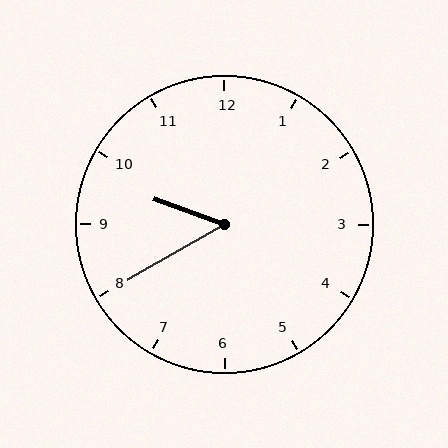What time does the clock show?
9:40.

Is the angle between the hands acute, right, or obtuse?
It is acute.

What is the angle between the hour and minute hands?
Approximately 50 degrees.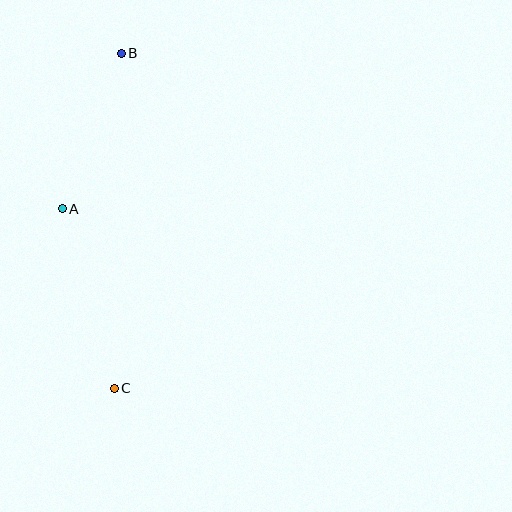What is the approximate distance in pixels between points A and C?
The distance between A and C is approximately 187 pixels.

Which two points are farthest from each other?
Points B and C are farthest from each other.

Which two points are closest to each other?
Points A and B are closest to each other.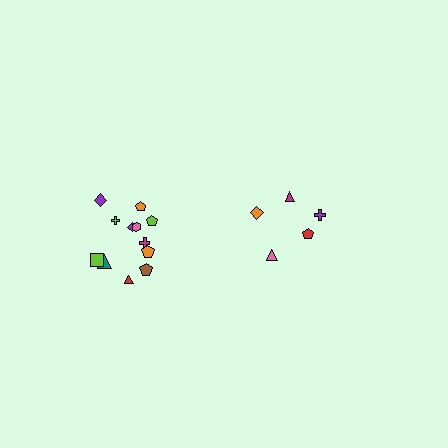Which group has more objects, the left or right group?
The left group.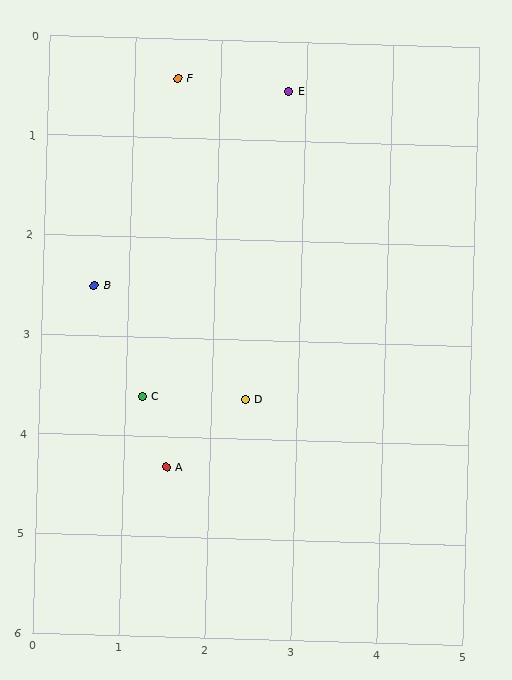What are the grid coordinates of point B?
Point B is at approximately (0.6, 2.5).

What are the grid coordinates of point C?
Point C is at approximately (1.2, 3.6).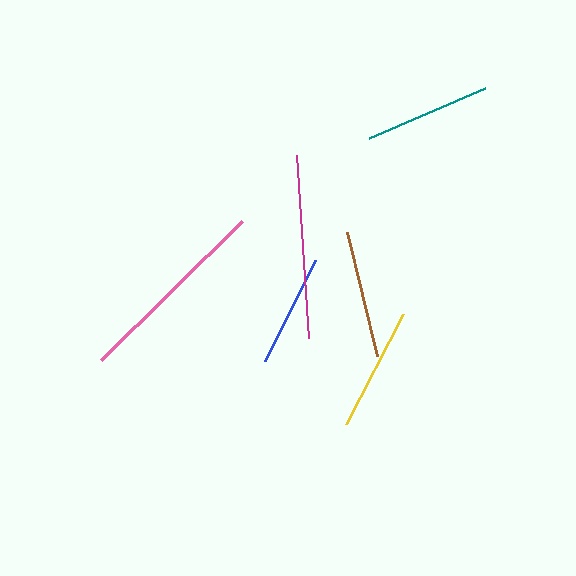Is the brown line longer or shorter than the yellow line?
The brown line is longer than the yellow line.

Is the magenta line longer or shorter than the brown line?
The magenta line is longer than the brown line.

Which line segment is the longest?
The pink line is the longest at approximately 198 pixels.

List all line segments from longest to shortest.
From longest to shortest: pink, magenta, brown, teal, yellow, blue.